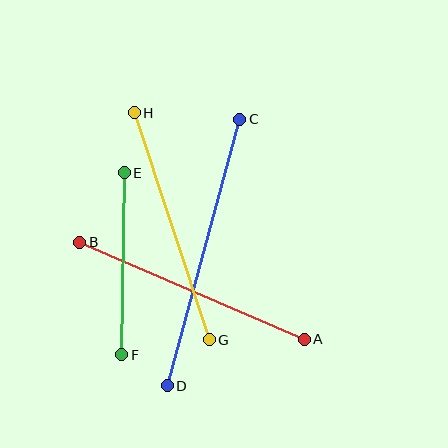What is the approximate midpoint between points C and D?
The midpoint is at approximately (204, 252) pixels.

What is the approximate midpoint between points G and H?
The midpoint is at approximately (172, 226) pixels.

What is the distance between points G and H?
The distance is approximately 239 pixels.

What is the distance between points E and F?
The distance is approximately 182 pixels.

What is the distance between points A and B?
The distance is approximately 245 pixels.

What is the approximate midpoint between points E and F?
The midpoint is at approximately (123, 264) pixels.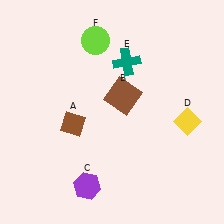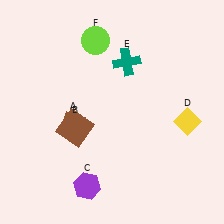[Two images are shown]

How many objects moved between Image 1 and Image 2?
1 object moved between the two images.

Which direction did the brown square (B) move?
The brown square (B) moved left.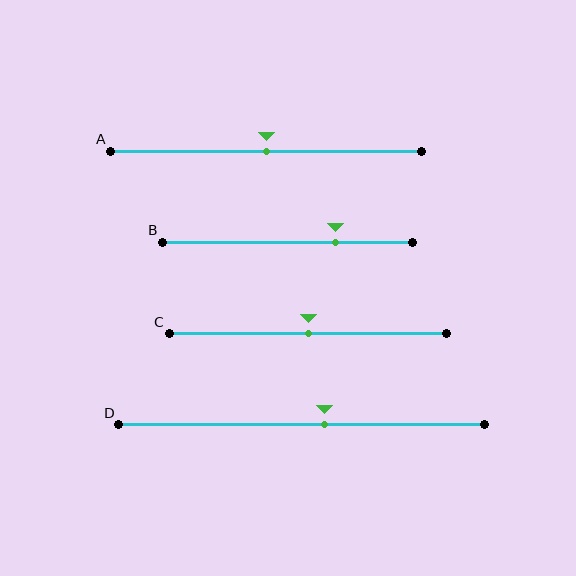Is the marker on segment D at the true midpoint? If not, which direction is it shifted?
No, the marker on segment D is shifted to the right by about 6% of the segment length.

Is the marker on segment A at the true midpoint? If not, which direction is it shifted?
Yes, the marker on segment A is at the true midpoint.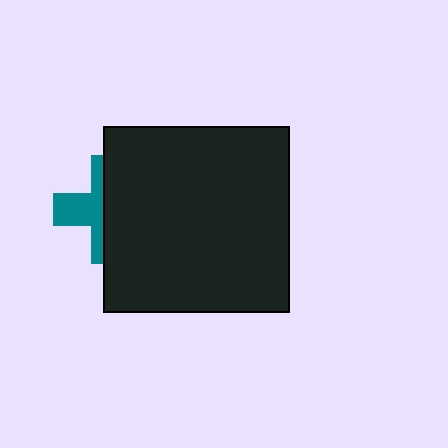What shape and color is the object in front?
The object in front is a black square.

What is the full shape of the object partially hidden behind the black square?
The partially hidden object is a teal cross.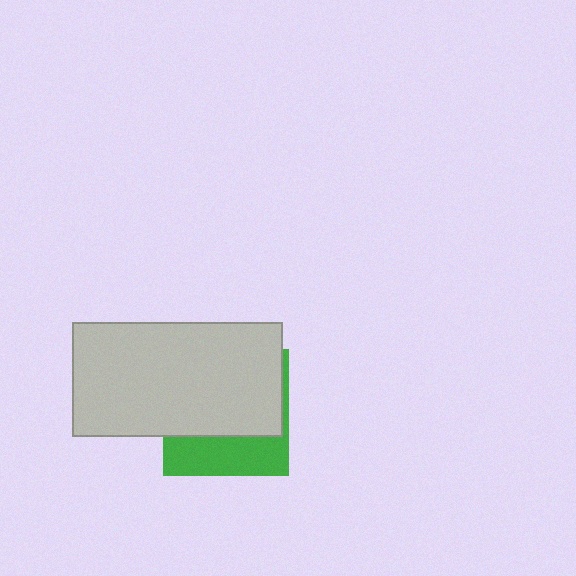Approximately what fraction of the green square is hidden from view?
Roughly 67% of the green square is hidden behind the light gray rectangle.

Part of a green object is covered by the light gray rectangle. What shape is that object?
It is a square.